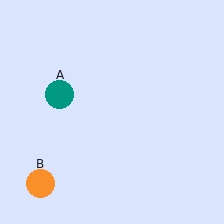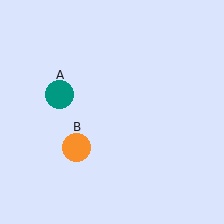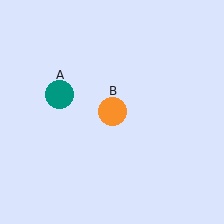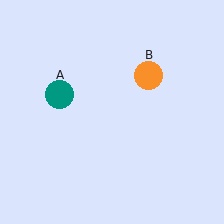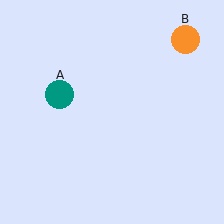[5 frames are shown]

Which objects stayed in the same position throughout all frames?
Teal circle (object A) remained stationary.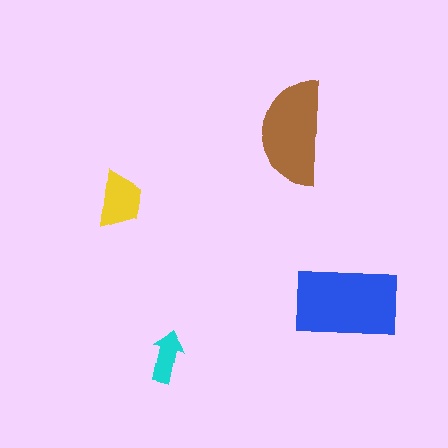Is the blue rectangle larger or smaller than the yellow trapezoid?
Larger.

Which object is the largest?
The blue rectangle.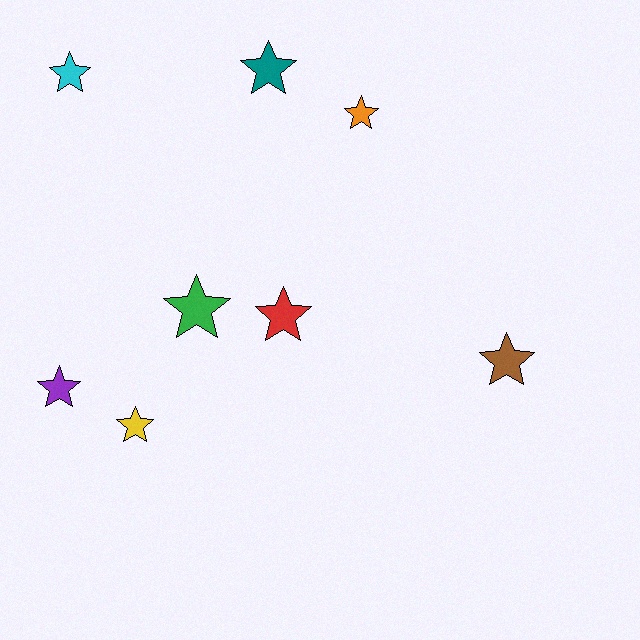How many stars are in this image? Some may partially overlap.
There are 8 stars.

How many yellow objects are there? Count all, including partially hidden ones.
There is 1 yellow object.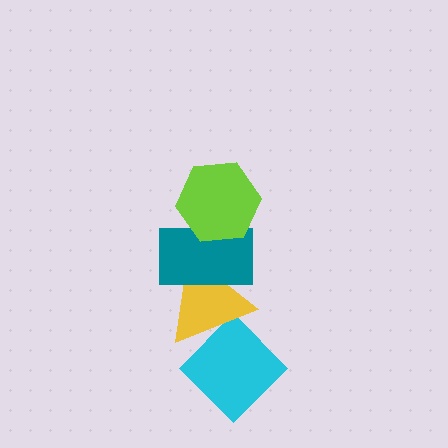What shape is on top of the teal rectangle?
The lime hexagon is on top of the teal rectangle.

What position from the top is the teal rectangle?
The teal rectangle is 2nd from the top.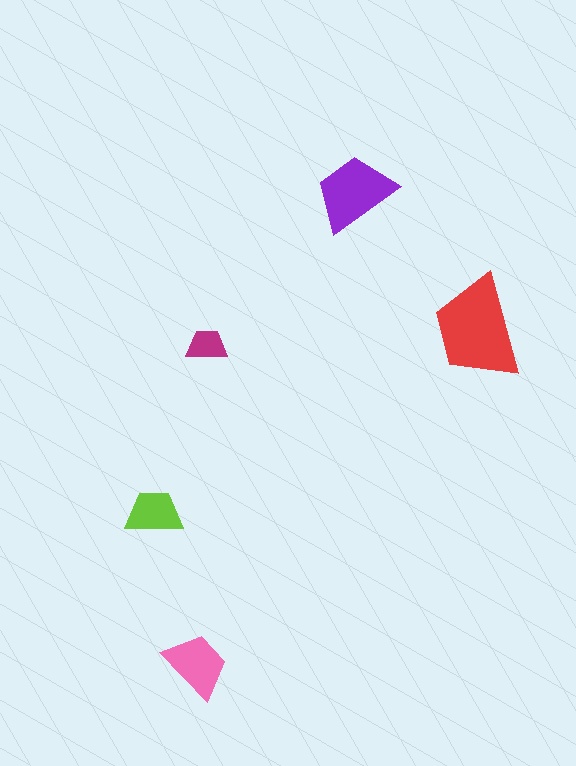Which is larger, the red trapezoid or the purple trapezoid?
The red one.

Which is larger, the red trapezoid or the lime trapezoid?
The red one.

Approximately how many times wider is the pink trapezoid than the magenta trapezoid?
About 1.5 times wider.